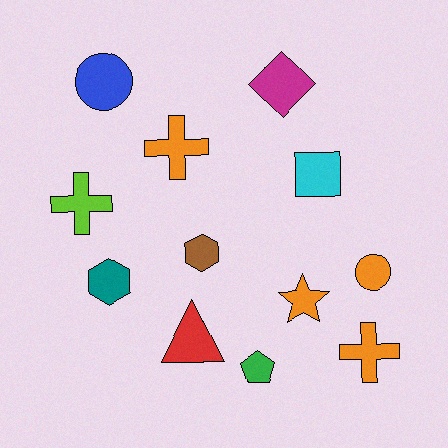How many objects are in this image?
There are 12 objects.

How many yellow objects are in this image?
There are no yellow objects.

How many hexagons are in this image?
There are 2 hexagons.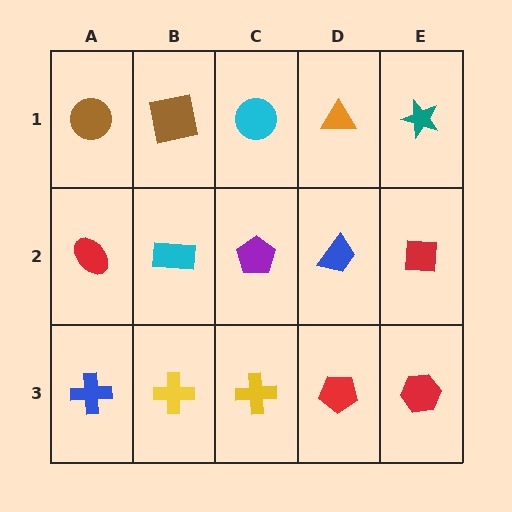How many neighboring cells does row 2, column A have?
3.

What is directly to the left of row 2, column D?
A purple pentagon.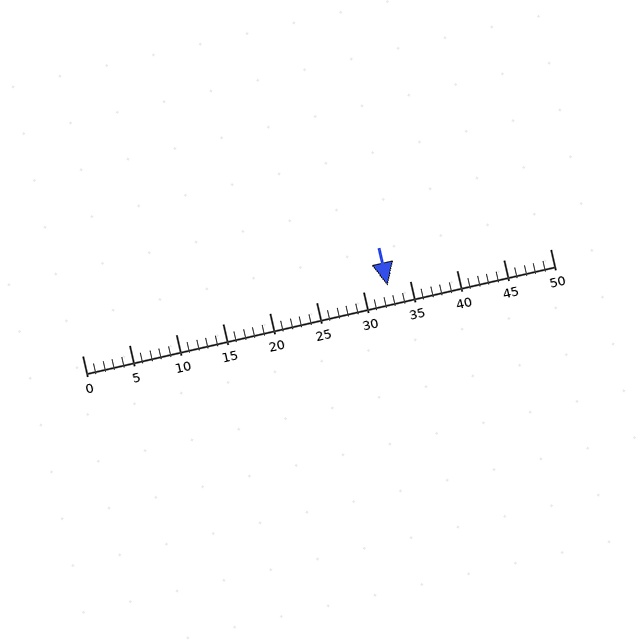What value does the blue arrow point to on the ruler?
The blue arrow points to approximately 33.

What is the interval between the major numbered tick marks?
The major tick marks are spaced 5 units apart.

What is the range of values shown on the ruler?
The ruler shows values from 0 to 50.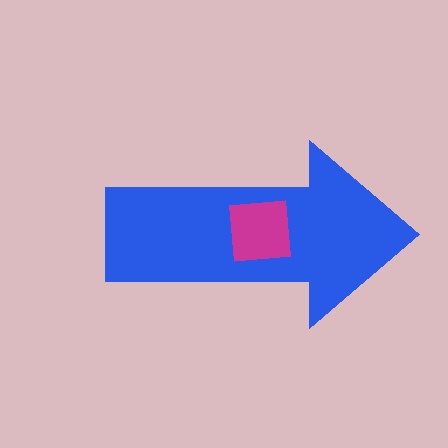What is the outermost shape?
The blue arrow.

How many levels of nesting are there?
2.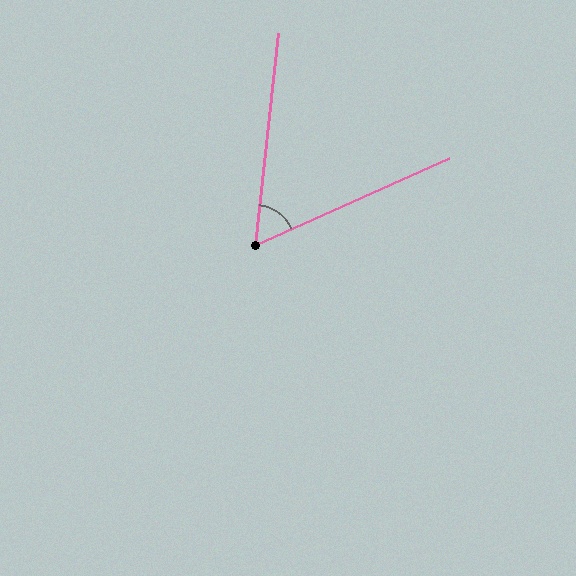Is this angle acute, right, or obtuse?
It is acute.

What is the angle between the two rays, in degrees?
Approximately 60 degrees.